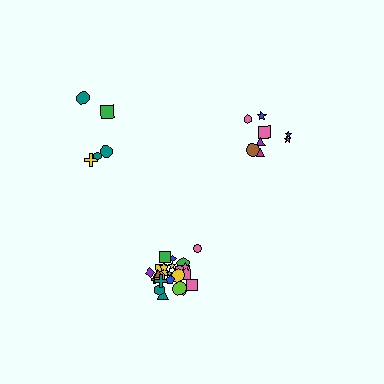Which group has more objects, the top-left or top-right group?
The top-right group.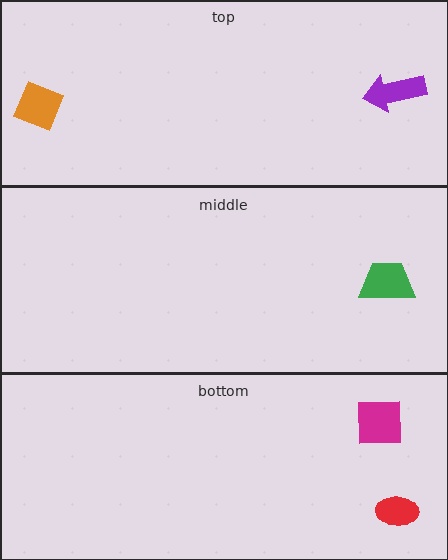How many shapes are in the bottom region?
2.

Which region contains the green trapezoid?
The middle region.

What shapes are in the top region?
The purple arrow, the orange diamond.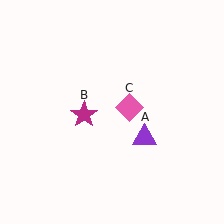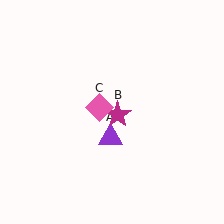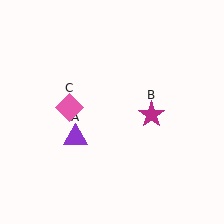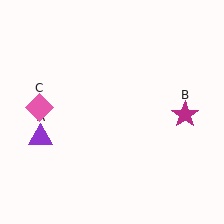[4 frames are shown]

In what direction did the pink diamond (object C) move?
The pink diamond (object C) moved left.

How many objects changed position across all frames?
3 objects changed position: purple triangle (object A), magenta star (object B), pink diamond (object C).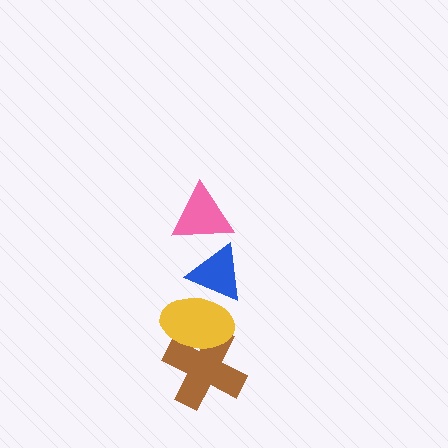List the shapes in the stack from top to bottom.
From top to bottom: the pink triangle, the blue triangle, the yellow ellipse, the brown cross.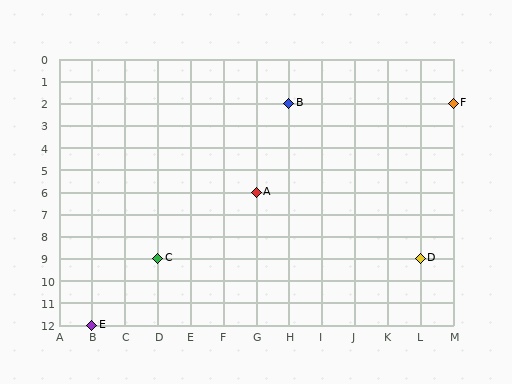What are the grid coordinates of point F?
Point F is at grid coordinates (M, 2).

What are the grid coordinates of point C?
Point C is at grid coordinates (D, 9).